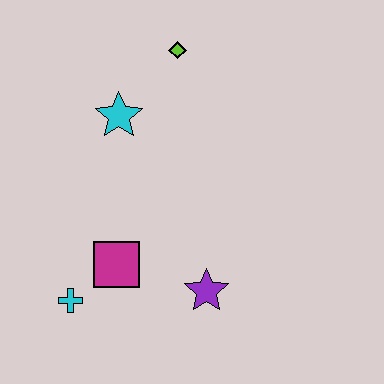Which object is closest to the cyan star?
The lime diamond is closest to the cyan star.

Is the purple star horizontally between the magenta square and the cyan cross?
No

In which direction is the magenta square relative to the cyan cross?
The magenta square is to the right of the cyan cross.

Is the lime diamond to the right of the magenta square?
Yes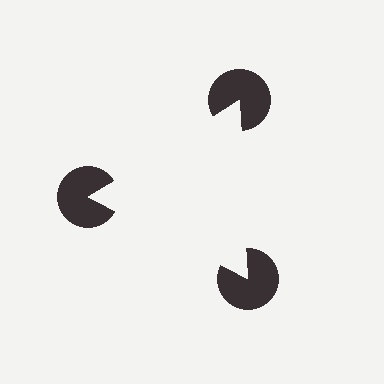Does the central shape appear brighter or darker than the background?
It typically appears slightly brighter than the background, even though no actual brightness change is drawn.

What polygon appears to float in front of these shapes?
An illusory triangle — its edges are inferred from the aligned wedge cuts in the pac-man discs, not physically drawn.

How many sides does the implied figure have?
3 sides.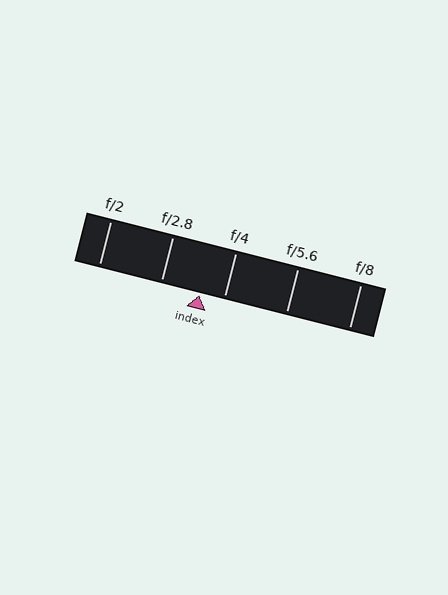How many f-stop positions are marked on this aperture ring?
There are 5 f-stop positions marked.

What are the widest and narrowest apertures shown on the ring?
The widest aperture shown is f/2 and the narrowest is f/8.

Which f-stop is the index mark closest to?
The index mark is closest to f/4.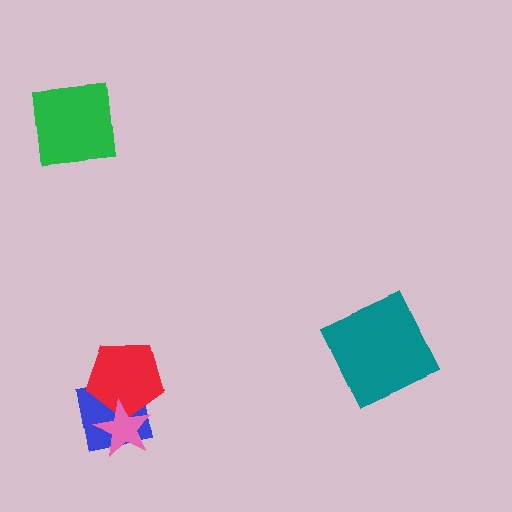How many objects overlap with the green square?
0 objects overlap with the green square.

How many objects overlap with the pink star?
2 objects overlap with the pink star.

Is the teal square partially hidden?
No, no other shape covers it.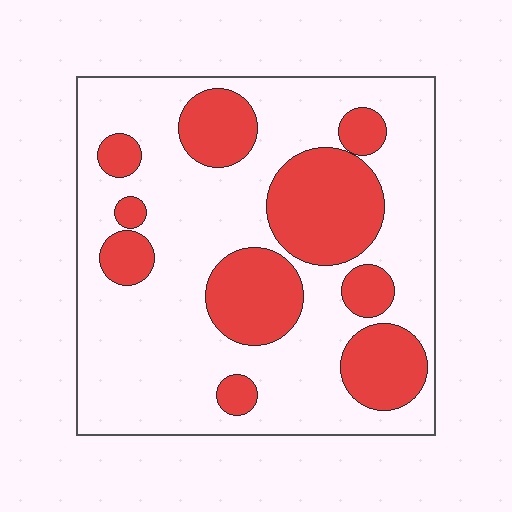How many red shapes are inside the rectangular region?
10.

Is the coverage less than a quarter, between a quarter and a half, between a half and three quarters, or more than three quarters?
Between a quarter and a half.